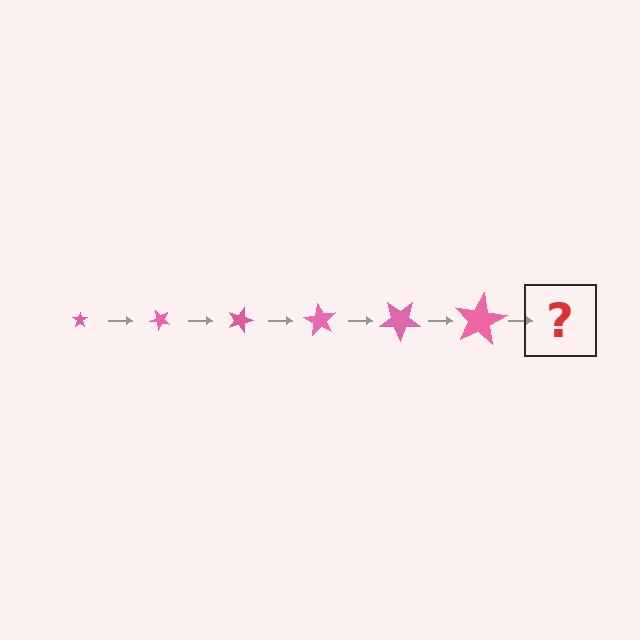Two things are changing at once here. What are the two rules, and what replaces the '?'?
The two rules are that the star grows larger each step and it rotates 45 degrees each step. The '?' should be a star, larger than the previous one and rotated 270 degrees from the start.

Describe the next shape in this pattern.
It should be a star, larger than the previous one and rotated 270 degrees from the start.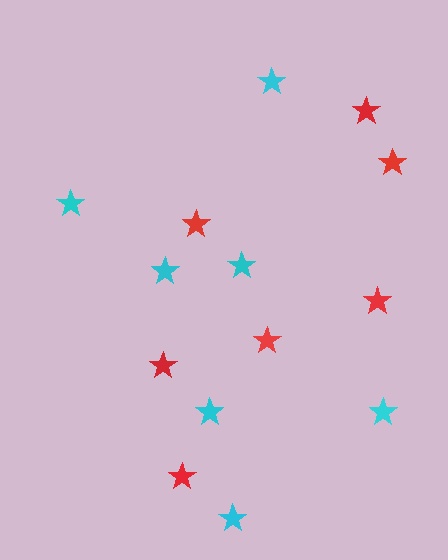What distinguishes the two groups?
There are 2 groups: one group of red stars (7) and one group of cyan stars (7).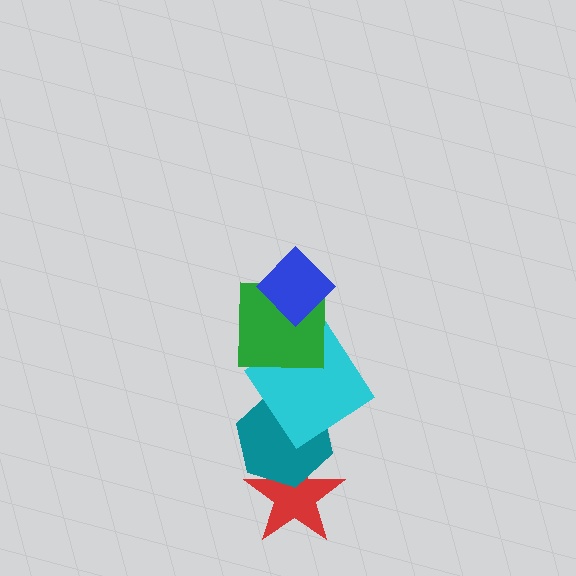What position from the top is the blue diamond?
The blue diamond is 1st from the top.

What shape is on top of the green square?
The blue diamond is on top of the green square.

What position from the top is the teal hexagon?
The teal hexagon is 4th from the top.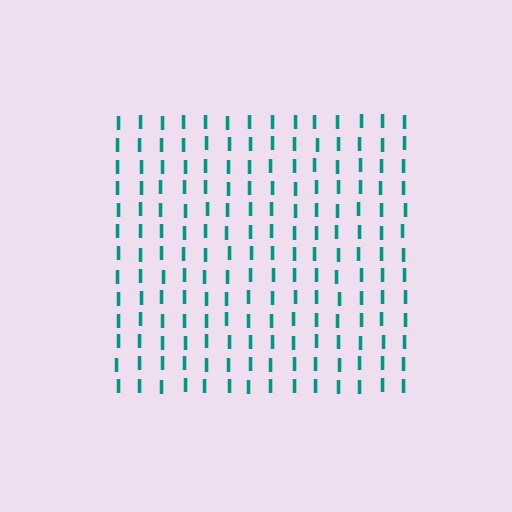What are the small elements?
The small elements are letter I's.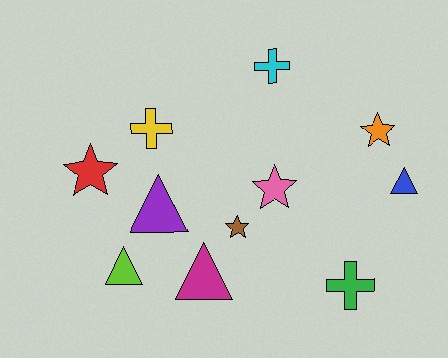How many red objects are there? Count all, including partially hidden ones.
There is 1 red object.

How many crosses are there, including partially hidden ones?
There are 3 crosses.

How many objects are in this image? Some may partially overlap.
There are 11 objects.